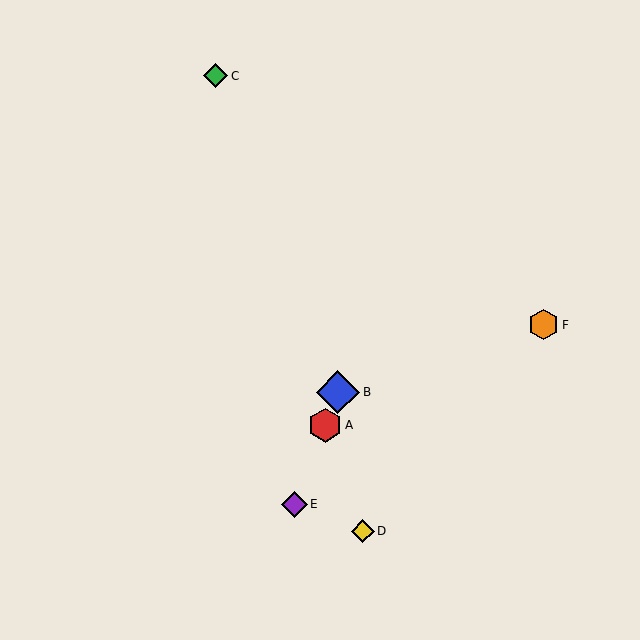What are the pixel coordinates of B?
Object B is at (338, 392).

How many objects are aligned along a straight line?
3 objects (A, B, E) are aligned along a straight line.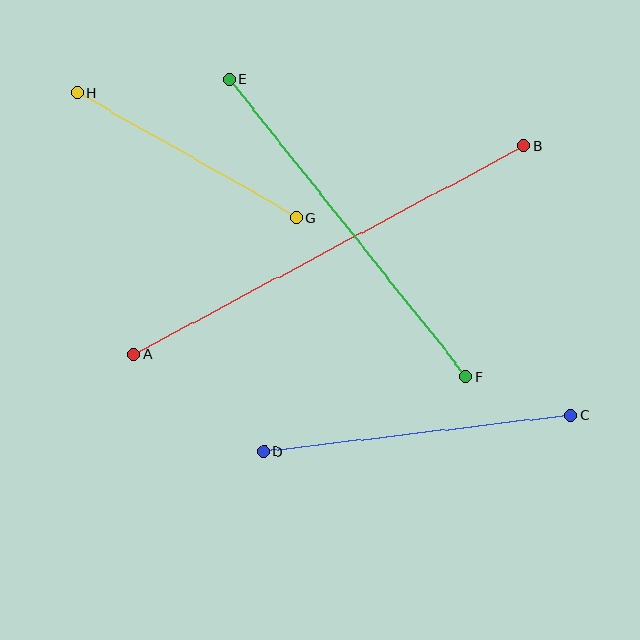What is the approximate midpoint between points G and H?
The midpoint is at approximately (187, 155) pixels.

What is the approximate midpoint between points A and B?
The midpoint is at approximately (329, 250) pixels.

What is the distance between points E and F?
The distance is approximately 380 pixels.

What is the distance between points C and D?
The distance is approximately 309 pixels.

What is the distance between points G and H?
The distance is approximately 252 pixels.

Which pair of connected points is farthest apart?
Points A and B are farthest apart.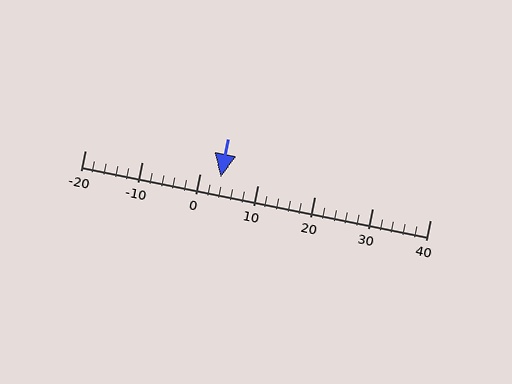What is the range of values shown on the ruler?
The ruler shows values from -20 to 40.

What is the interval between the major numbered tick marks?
The major tick marks are spaced 10 units apart.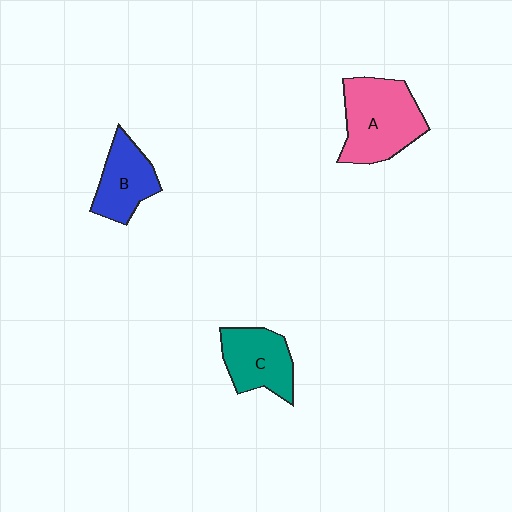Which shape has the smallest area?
Shape B (blue).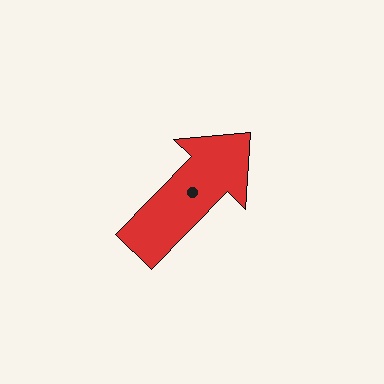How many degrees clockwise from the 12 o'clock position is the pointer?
Approximately 44 degrees.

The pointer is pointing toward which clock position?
Roughly 1 o'clock.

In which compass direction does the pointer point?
Northeast.